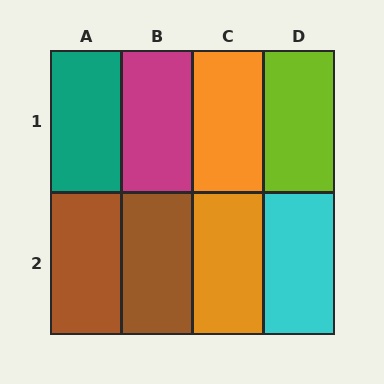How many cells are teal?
1 cell is teal.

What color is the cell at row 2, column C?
Orange.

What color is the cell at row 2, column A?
Brown.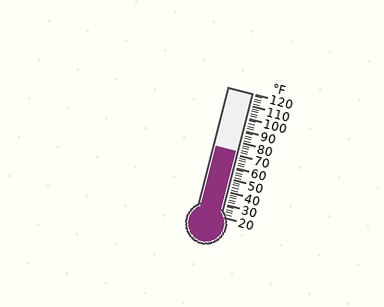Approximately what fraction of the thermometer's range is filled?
The thermometer is filled to approximately 50% of its range.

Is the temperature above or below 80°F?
The temperature is below 80°F.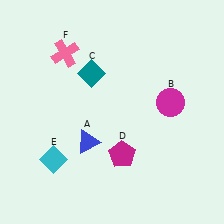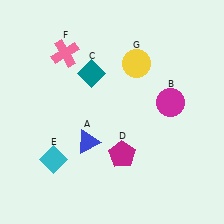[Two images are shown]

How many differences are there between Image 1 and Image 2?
There is 1 difference between the two images.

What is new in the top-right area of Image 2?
A yellow circle (G) was added in the top-right area of Image 2.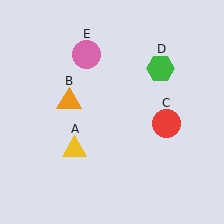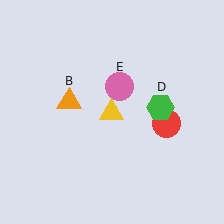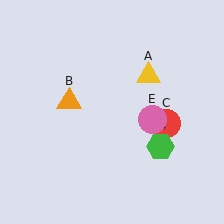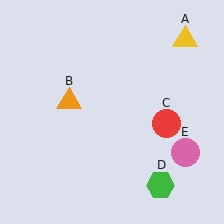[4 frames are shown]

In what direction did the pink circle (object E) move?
The pink circle (object E) moved down and to the right.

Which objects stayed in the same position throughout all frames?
Orange triangle (object B) and red circle (object C) remained stationary.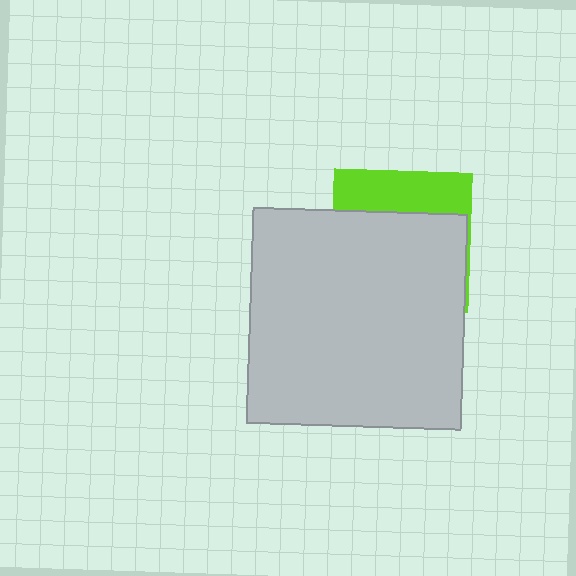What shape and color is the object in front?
The object in front is a light gray square.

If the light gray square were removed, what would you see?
You would see the complete lime square.